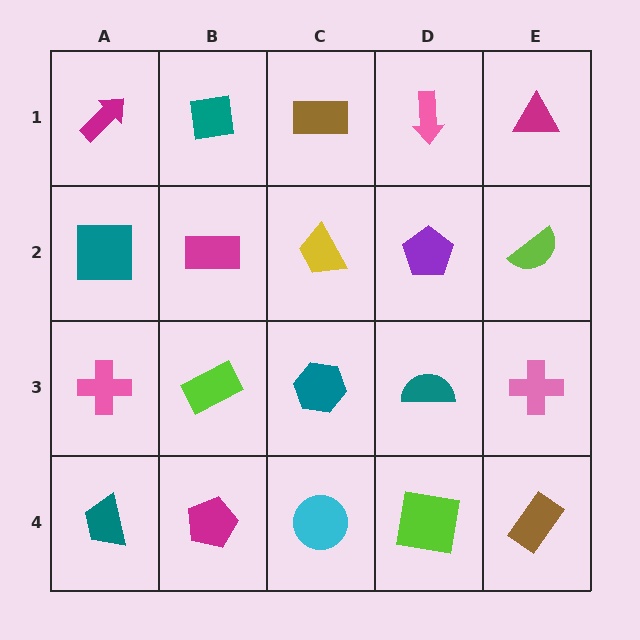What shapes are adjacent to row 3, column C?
A yellow trapezoid (row 2, column C), a cyan circle (row 4, column C), a lime rectangle (row 3, column B), a teal semicircle (row 3, column D).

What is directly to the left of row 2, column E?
A purple pentagon.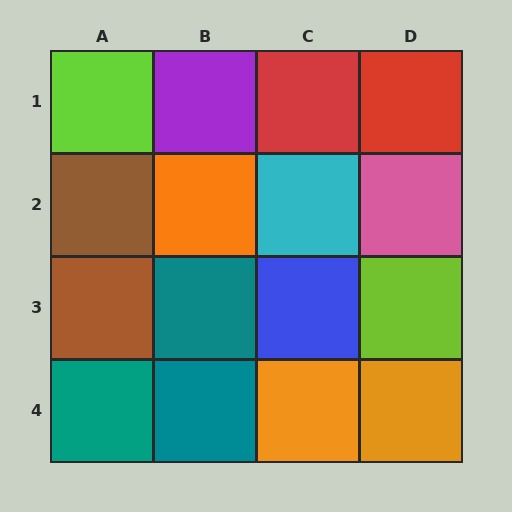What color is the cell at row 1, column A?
Lime.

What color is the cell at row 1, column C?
Red.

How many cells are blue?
1 cell is blue.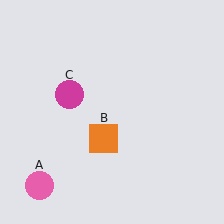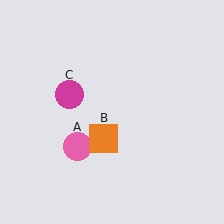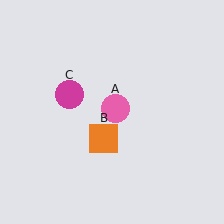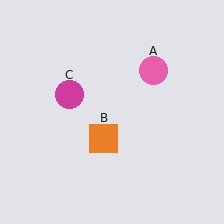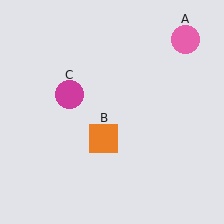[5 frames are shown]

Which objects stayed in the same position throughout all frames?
Orange square (object B) and magenta circle (object C) remained stationary.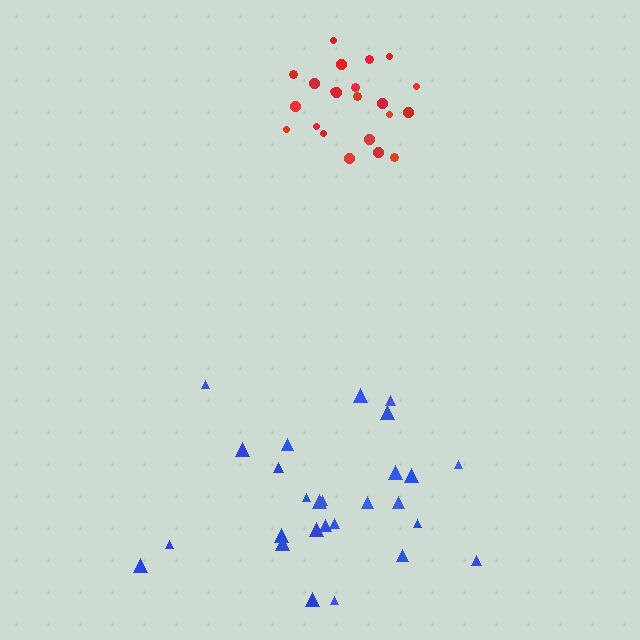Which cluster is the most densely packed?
Red.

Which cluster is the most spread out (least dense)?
Blue.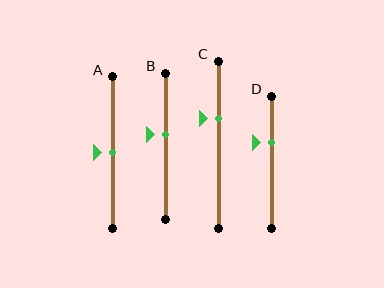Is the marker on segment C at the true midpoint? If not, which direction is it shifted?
No, the marker on segment C is shifted upward by about 16% of the segment length.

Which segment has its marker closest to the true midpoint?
Segment A has its marker closest to the true midpoint.